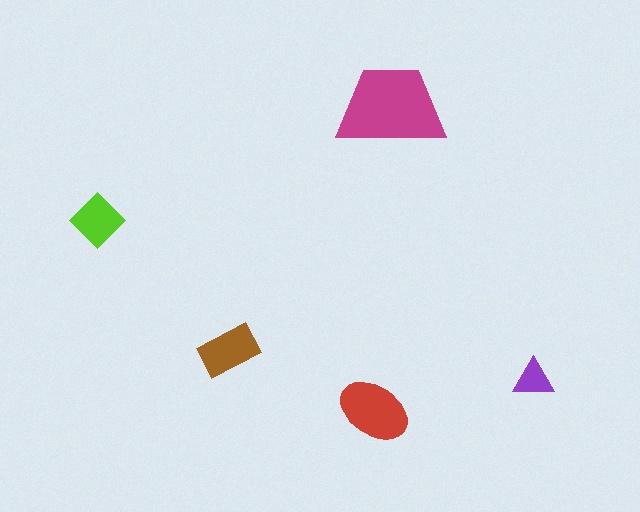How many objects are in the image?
There are 5 objects in the image.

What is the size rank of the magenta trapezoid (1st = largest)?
1st.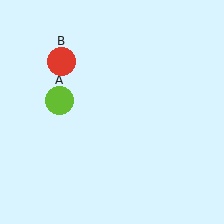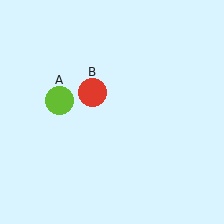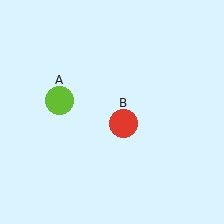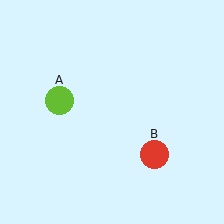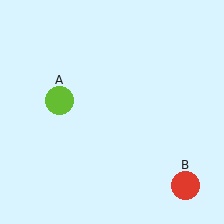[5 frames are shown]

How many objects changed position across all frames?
1 object changed position: red circle (object B).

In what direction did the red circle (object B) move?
The red circle (object B) moved down and to the right.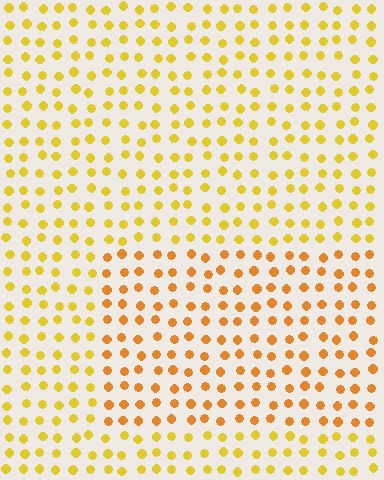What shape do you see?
I see a rectangle.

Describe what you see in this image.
The image is filled with small yellow elements in a uniform arrangement. A rectangle-shaped region is visible where the elements are tinted to a slightly different hue, forming a subtle color boundary.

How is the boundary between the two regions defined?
The boundary is defined purely by a slight shift in hue (about 23 degrees). Spacing, size, and orientation are identical on both sides.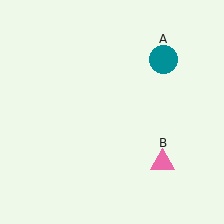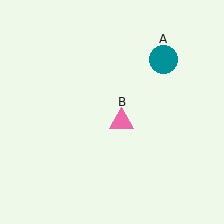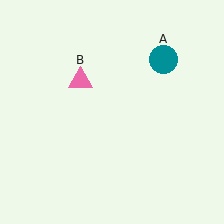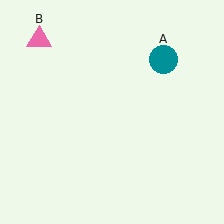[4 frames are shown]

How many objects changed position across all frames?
1 object changed position: pink triangle (object B).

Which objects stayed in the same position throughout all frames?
Teal circle (object A) remained stationary.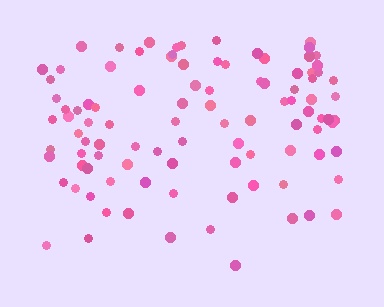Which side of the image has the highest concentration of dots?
The top.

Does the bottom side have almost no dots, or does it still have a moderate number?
Still a moderate number, just noticeably fewer than the top.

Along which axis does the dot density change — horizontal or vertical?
Vertical.